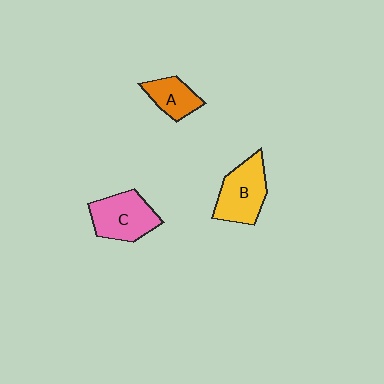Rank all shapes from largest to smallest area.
From largest to smallest: C (pink), B (yellow), A (orange).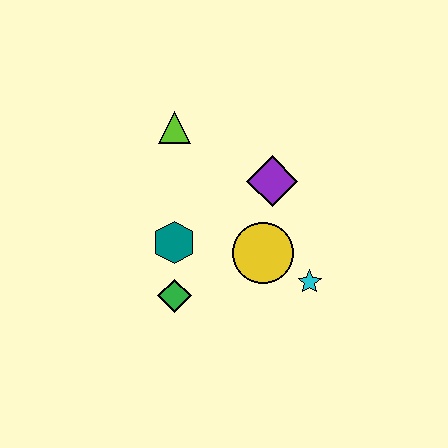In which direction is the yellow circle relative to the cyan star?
The yellow circle is to the left of the cyan star.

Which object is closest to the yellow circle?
The cyan star is closest to the yellow circle.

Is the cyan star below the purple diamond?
Yes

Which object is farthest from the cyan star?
The lime triangle is farthest from the cyan star.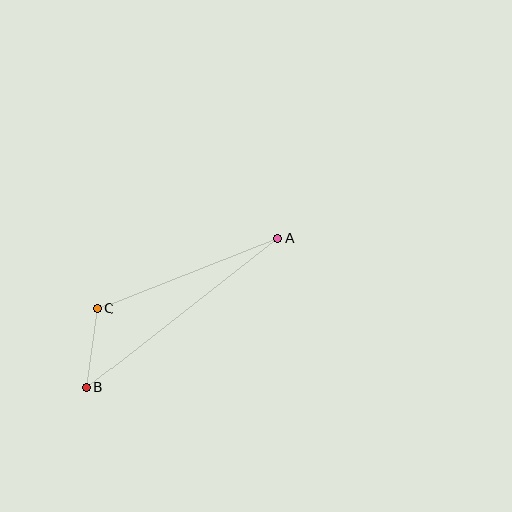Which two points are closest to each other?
Points B and C are closest to each other.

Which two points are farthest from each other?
Points A and B are farthest from each other.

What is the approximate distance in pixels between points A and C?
The distance between A and C is approximately 194 pixels.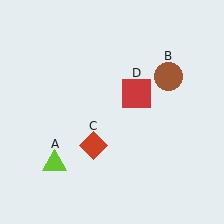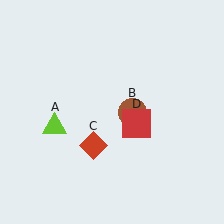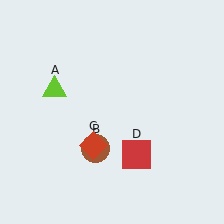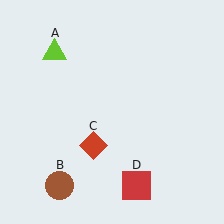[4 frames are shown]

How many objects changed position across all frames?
3 objects changed position: lime triangle (object A), brown circle (object B), red square (object D).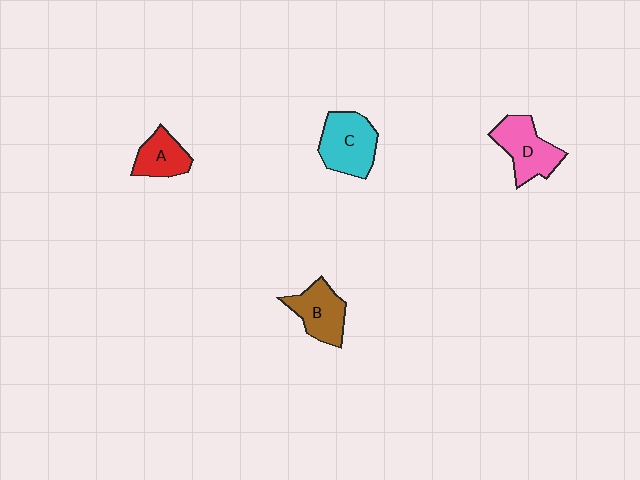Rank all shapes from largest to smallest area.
From largest to smallest: C (cyan), D (pink), B (brown), A (red).